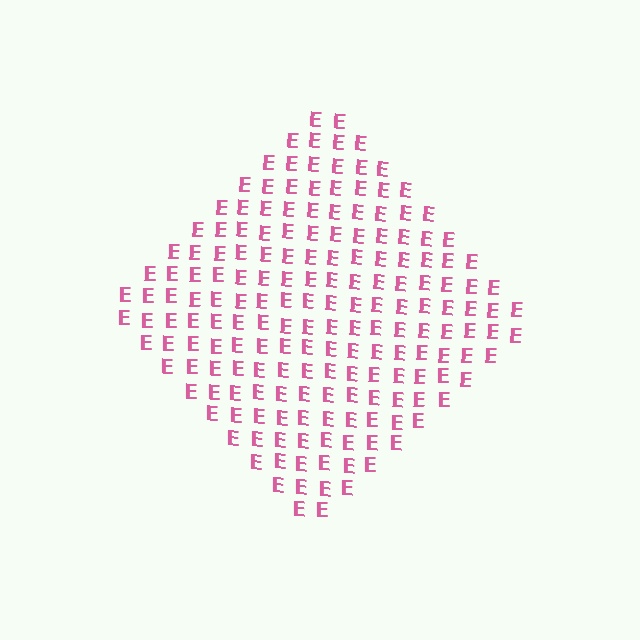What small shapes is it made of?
It is made of small letter E's.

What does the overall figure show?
The overall figure shows a diamond.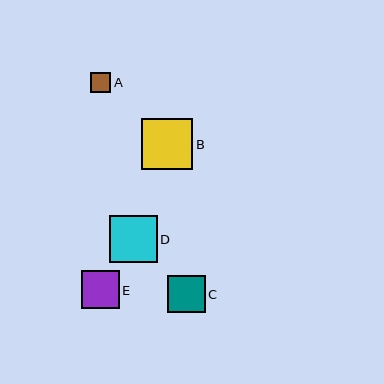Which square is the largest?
Square B is the largest with a size of approximately 51 pixels.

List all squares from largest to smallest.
From largest to smallest: B, D, E, C, A.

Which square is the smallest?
Square A is the smallest with a size of approximately 20 pixels.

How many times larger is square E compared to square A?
Square E is approximately 1.9 times the size of square A.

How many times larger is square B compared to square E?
Square B is approximately 1.4 times the size of square E.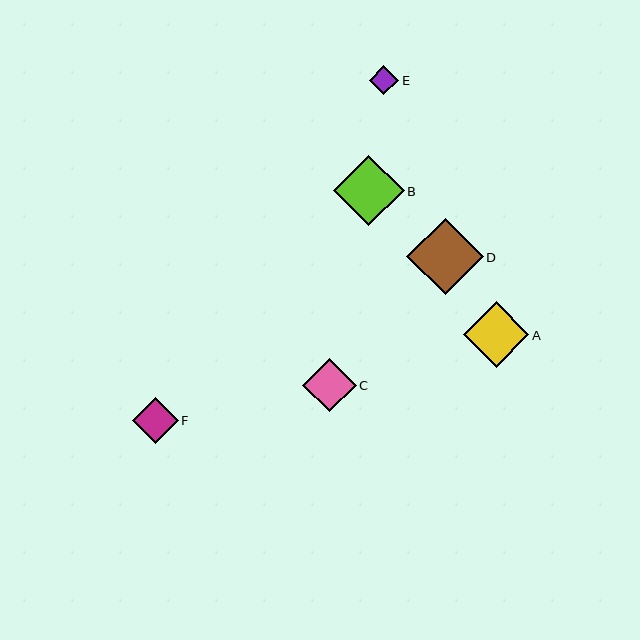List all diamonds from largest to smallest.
From largest to smallest: D, B, A, C, F, E.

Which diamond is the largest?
Diamond D is the largest with a size of approximately 77 pixels.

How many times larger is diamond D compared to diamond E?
Diamond D is approximately 2.6 times the size of diamond E.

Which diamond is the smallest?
Diamond E is the smallest with a size of approximately 30 pixels.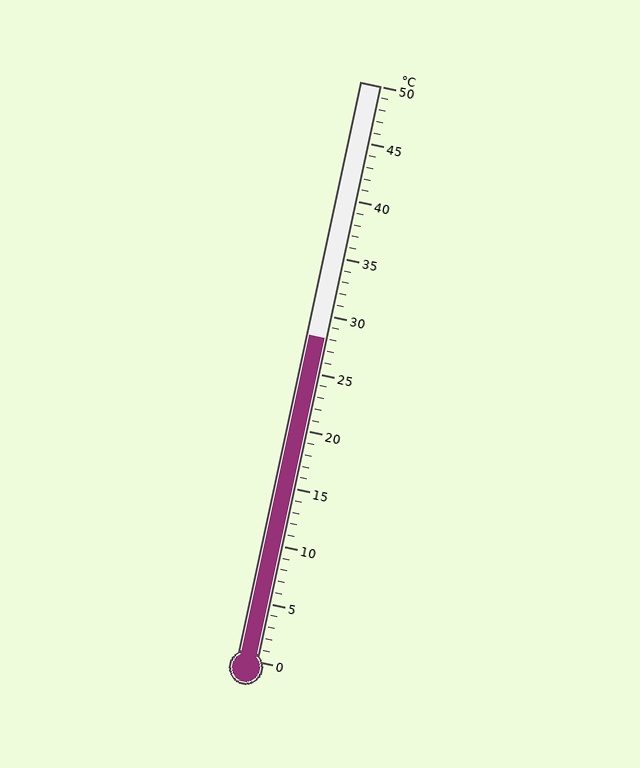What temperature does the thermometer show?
The thermometer shows approximately 28°C.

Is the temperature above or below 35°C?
The temperature is below 35°C.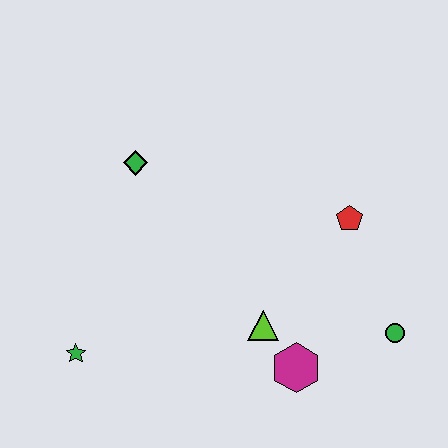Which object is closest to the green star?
The lime triangle is closest to the green star.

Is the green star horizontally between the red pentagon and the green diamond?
No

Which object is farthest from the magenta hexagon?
The green diamond is farthest from the magenta hexagon.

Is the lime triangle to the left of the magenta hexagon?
Yes